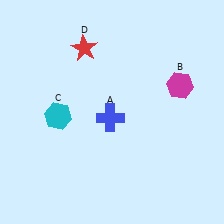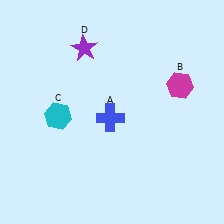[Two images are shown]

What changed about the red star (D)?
In Image 1, D is red. In Image 2, it changed to purple.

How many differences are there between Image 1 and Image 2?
There is 1 difference between the two images.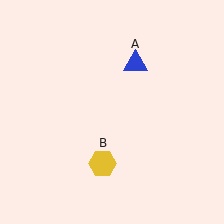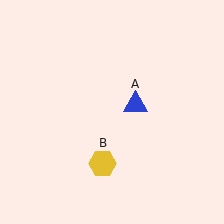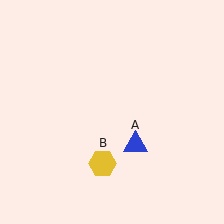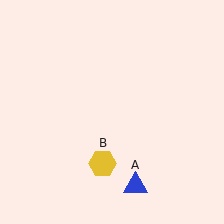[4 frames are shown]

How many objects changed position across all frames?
1 object changed position: blue triangle (object A).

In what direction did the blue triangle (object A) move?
The blue triangle (object A) moved down.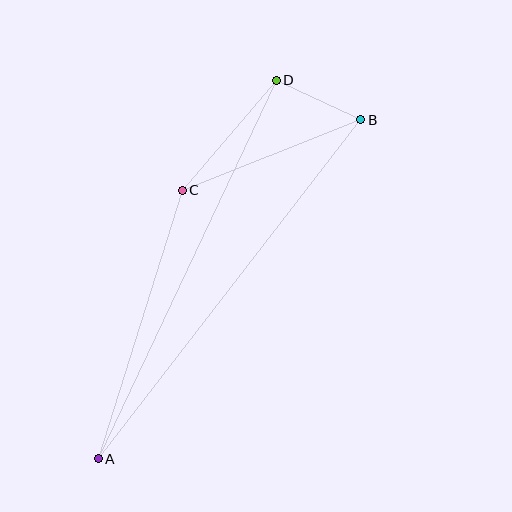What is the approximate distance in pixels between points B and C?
The distance between B and C is approximately 192 pixels.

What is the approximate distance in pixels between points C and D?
The distance between C and D is approximately 145 pixels.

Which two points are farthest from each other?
Points A and B are farthest from each other.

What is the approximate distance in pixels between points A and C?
The distance between A and C is approximately 281 pixels.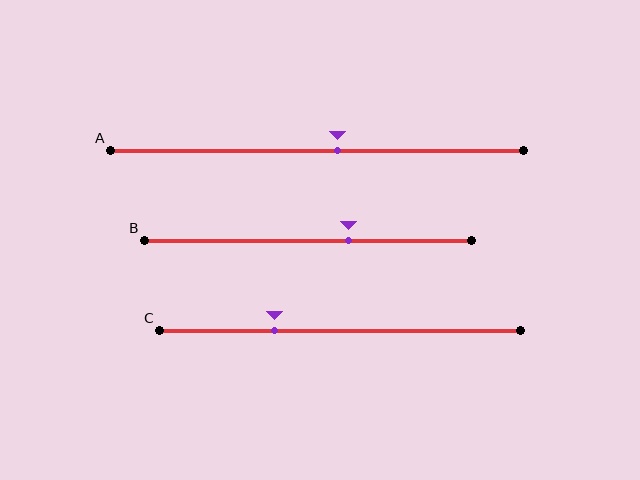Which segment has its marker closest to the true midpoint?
Segment A has its marker closest to the true midpoint.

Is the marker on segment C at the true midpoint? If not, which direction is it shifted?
No, the marker on segment C is shifted to the left by about 18% of the segment length.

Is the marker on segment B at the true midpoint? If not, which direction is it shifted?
No, the marker on segment B is shifted to the right by about 12% of the segment length.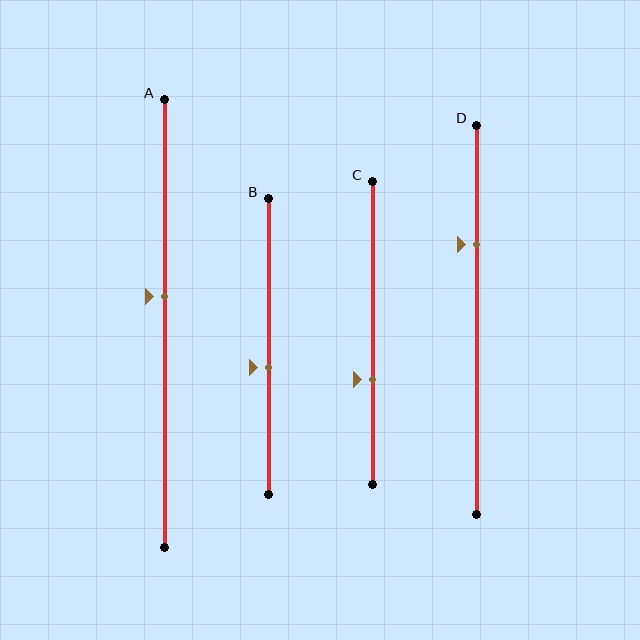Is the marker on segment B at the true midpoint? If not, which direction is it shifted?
No, the marker on segment B is shifted downward by about 7% of the segment length.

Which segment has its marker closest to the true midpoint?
Segment A has its marker closest to the true midpoint.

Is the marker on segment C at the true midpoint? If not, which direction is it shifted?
No, the marker on segment C is shifted downward by about 15% of the segment length.